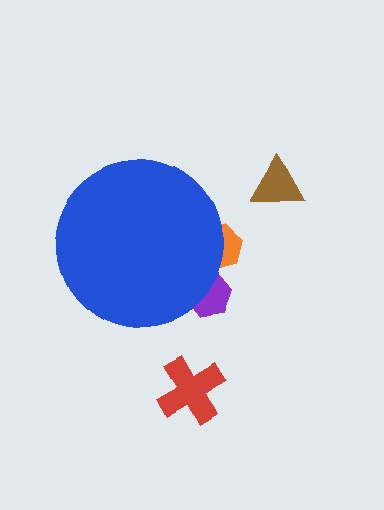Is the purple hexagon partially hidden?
Yes, the purple hexagon is partially hidden behind the blue circle.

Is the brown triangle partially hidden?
No, the brown triangle is fully visible.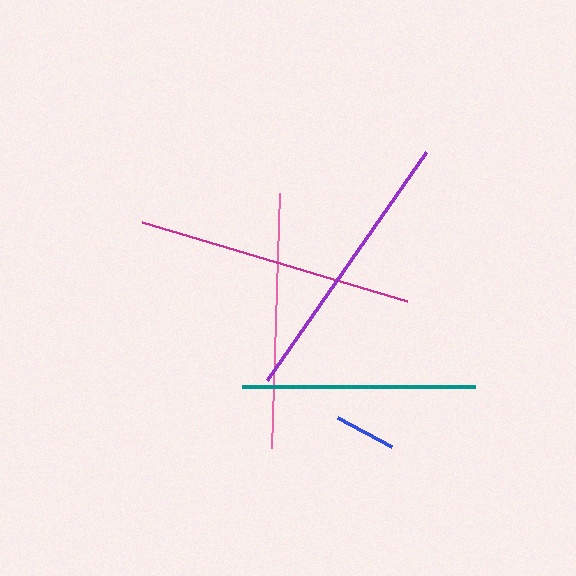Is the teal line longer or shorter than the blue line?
The teal line is longer than the blue line.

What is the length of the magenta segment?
The magenta segment is approximately 276 pixels long.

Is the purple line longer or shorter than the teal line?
The purple line is longer than the teal line.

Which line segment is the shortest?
The blue line is the shortest at approximately 61 pixels.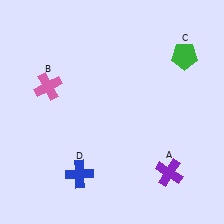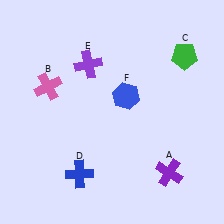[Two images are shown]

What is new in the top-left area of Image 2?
A purple cross (E) was added in the top-left area of Image 2.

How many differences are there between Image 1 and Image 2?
There are 2 differences between the two images.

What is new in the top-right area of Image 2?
A blue hexagon (F) was added in the top-right area of Image 2.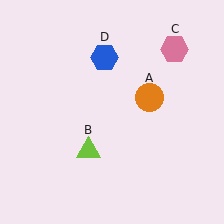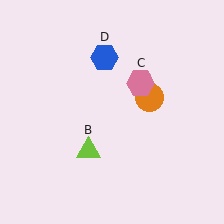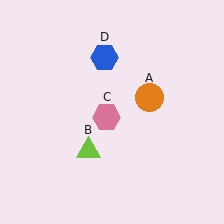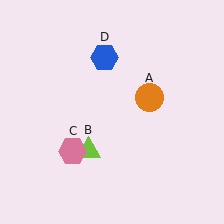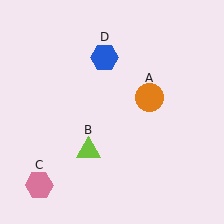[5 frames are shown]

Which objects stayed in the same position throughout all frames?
Orange circle (object A) and lime triangle (object B) and blue hexagon (object D) remained stationary.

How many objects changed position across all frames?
1 object changed position: pink hexagon (object C).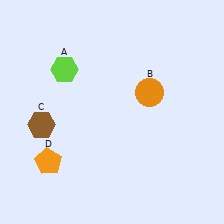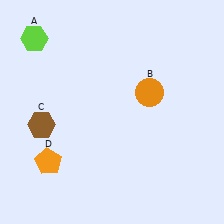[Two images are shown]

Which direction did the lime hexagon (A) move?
The lime hexagon (A) moved up.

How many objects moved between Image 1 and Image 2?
1 object moved between the two images.